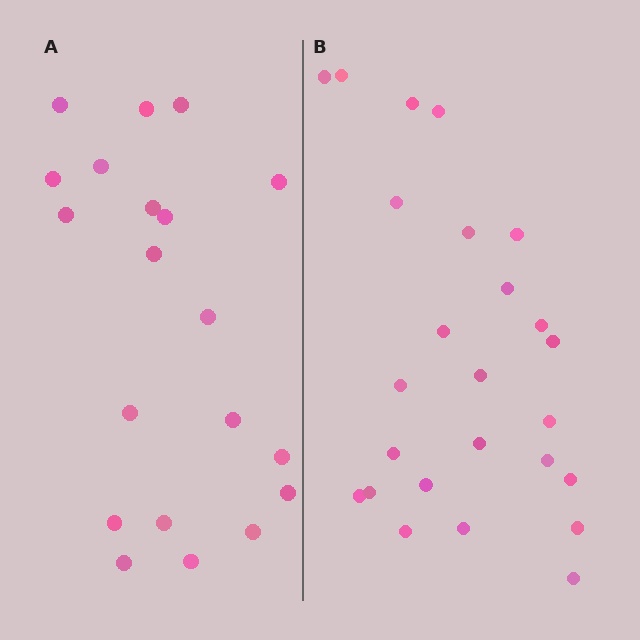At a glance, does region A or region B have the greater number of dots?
Region B (the right region) has more dots.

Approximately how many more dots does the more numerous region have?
Region B has about 5 more dots than region A.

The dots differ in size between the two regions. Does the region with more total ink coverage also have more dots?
No. Region A has more total ink coverage because its dots are larger, but region B actually contains more individual dots. Total area can be misleading — the number of items is what matters here.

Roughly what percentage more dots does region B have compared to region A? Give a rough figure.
About 25% more.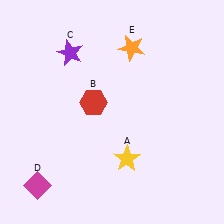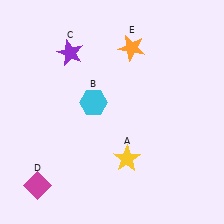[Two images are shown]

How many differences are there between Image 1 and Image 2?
There is 1 difference between the two images.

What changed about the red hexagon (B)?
In Image 1, B is red. In Image 2, it changed to cyan.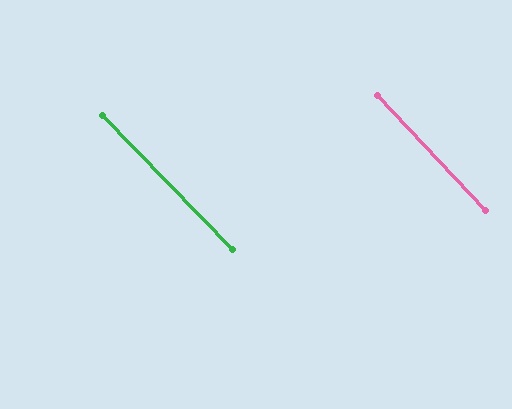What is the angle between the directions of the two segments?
Approximately 1 degree.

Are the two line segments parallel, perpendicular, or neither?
Parallel — their directions differ by only 0.6°.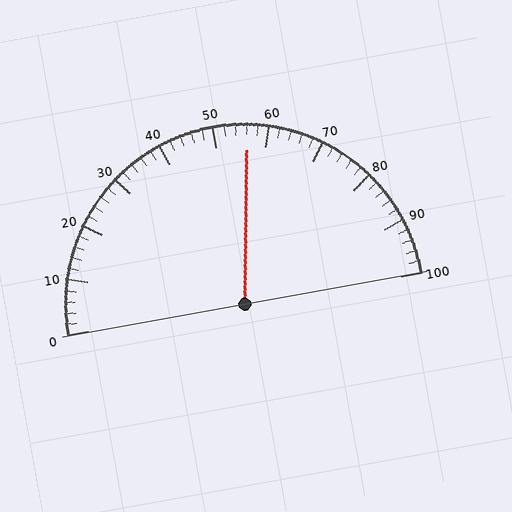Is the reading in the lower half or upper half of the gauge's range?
The reading is in the upper half of the range (0 to 100).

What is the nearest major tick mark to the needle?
The nearest major tick mark is 60.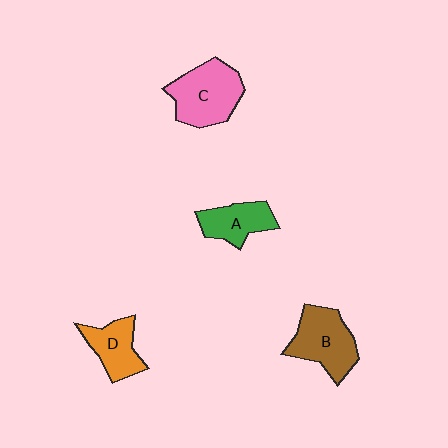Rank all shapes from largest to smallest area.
From largest to smallest: C (pink), B (brown), D (orange), A (green).